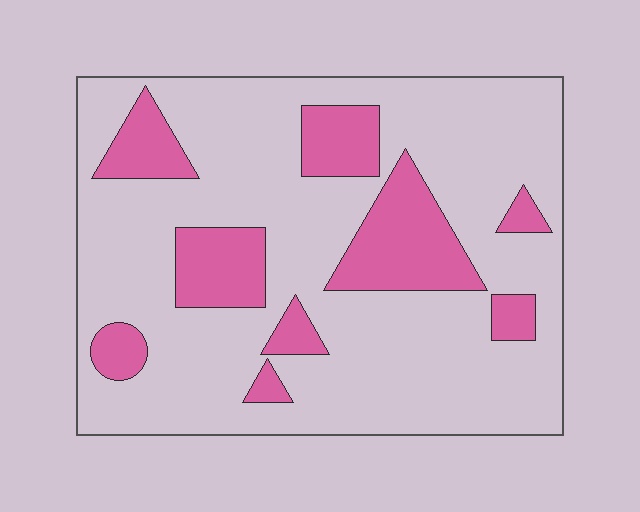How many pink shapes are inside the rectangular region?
9.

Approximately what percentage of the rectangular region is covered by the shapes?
Approximately 25%.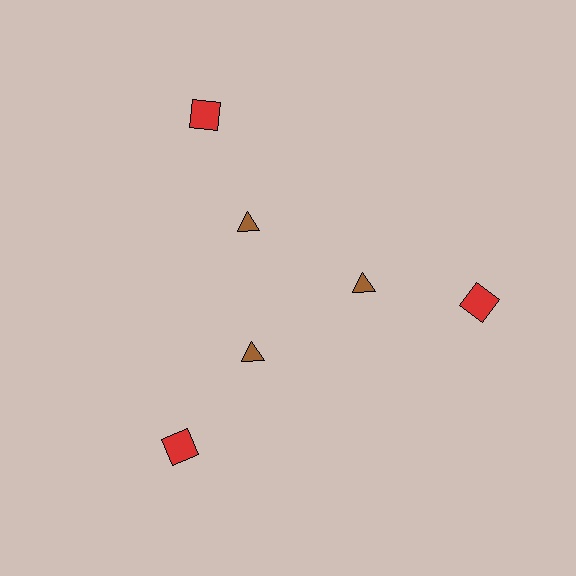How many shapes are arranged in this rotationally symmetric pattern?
There are 6 shapes, arranged in 3 groups of 2.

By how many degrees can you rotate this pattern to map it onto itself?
The pattern maps onto itself every 120 degrees of rotation.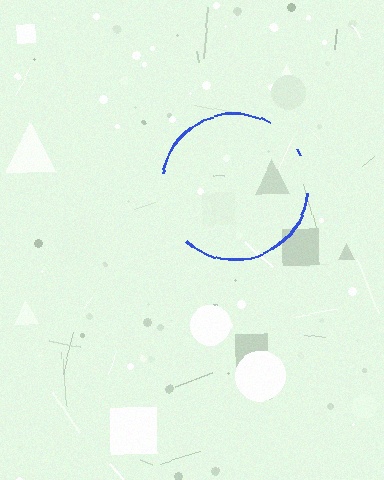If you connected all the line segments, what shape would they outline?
They would outline a circle.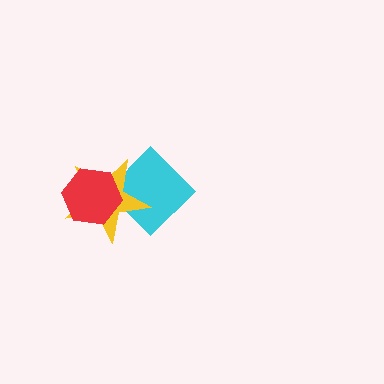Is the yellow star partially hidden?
Yes, it is partially covered by another shape.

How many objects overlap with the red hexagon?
2 objects overlap with the red hexagon.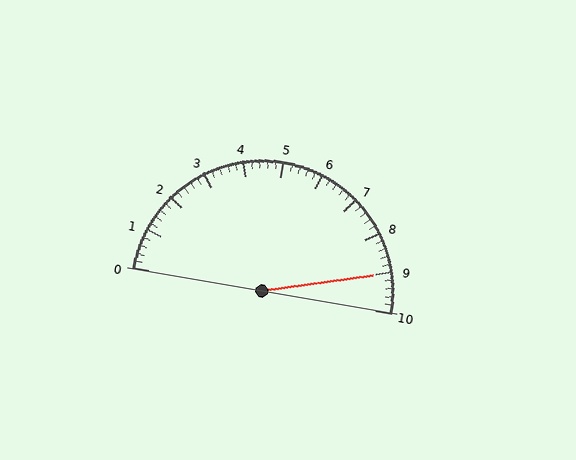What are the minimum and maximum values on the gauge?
The gauge ranges from 0 to 10.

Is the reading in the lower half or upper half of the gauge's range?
The reading is in the upper half of the range (0 to 10).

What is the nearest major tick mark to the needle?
The nearest major tick mark is 9.